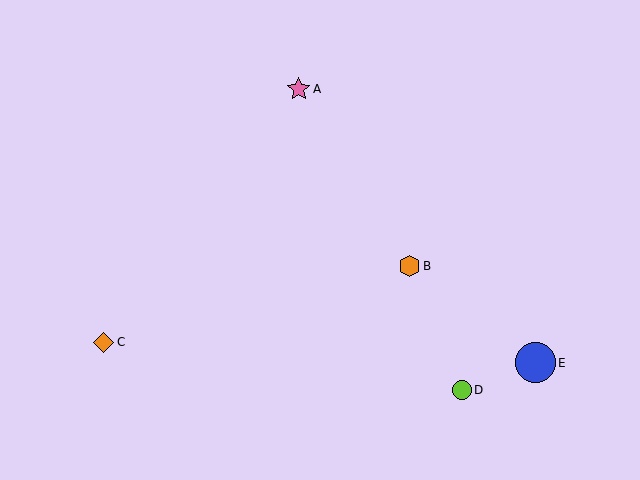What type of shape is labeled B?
Shape B is an orange hexagon.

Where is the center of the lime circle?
The center of the lime circle is at (462, 390).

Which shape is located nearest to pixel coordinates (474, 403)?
The lime circle (labeled D) at (462, 390) is nearest to that location.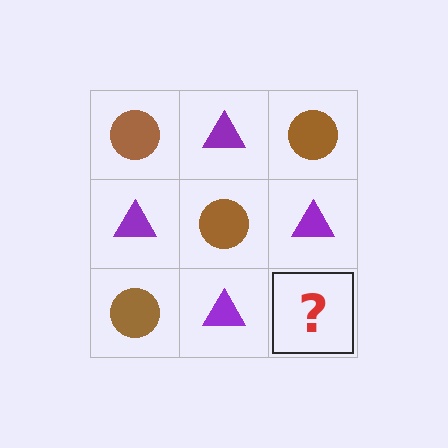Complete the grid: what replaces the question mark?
The question mark should be replaced with a brown circle.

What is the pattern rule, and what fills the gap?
The rule is that it alternates brown circle and purple triangle in a checkerboard pattern. The gap should be filled with a brown circle.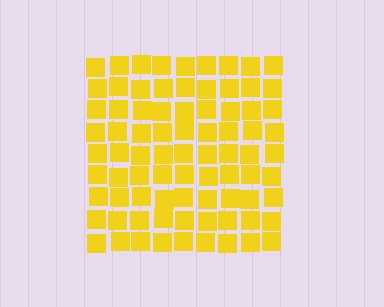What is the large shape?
The large shape is a square.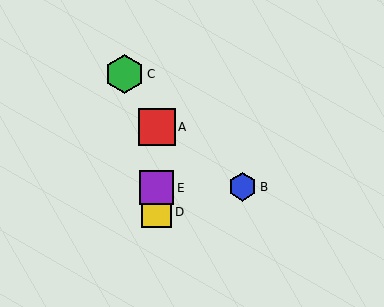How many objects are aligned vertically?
3 objects (A, D, E) are aligned vertically.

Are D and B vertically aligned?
No, D is at x≈157 and B is at x≈243.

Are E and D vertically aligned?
Yes, both are at x≈157.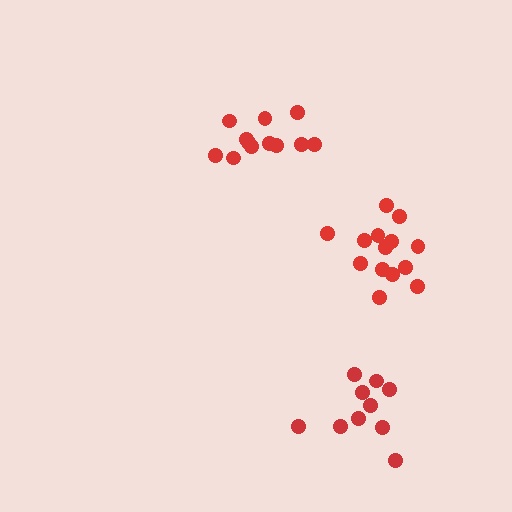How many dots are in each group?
Group 1: 10 dots, Group 2: 12 dots, Group 3: 14 dots (36 total).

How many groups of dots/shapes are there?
There are 3 groups.